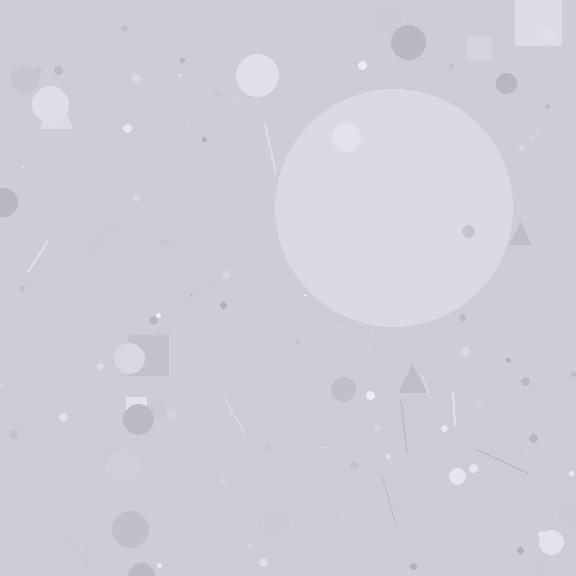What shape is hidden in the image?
A circle is hidden in the image.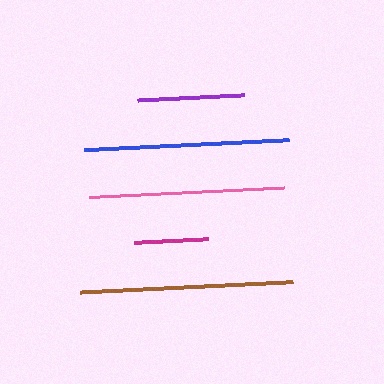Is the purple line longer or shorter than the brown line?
The brown line is longer than the purple line.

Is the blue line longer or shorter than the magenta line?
The blue line is longer than the magenta line.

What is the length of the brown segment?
The brown segment is approximately 213 pixels long.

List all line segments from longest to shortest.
From longest to shortest: brown, blue, pink, purple, magenta.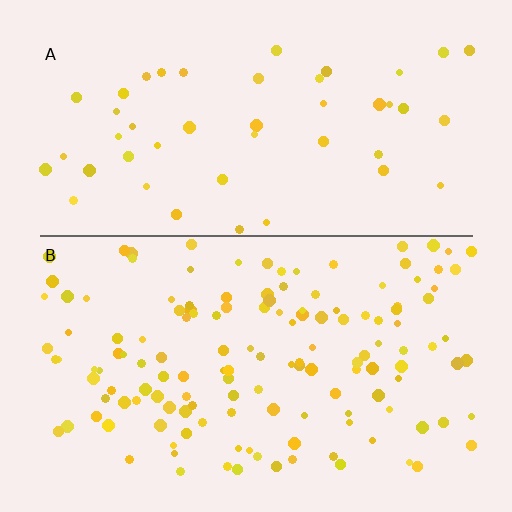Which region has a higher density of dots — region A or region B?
B (the bottom).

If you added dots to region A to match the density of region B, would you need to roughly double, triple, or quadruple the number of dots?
Approximately triple.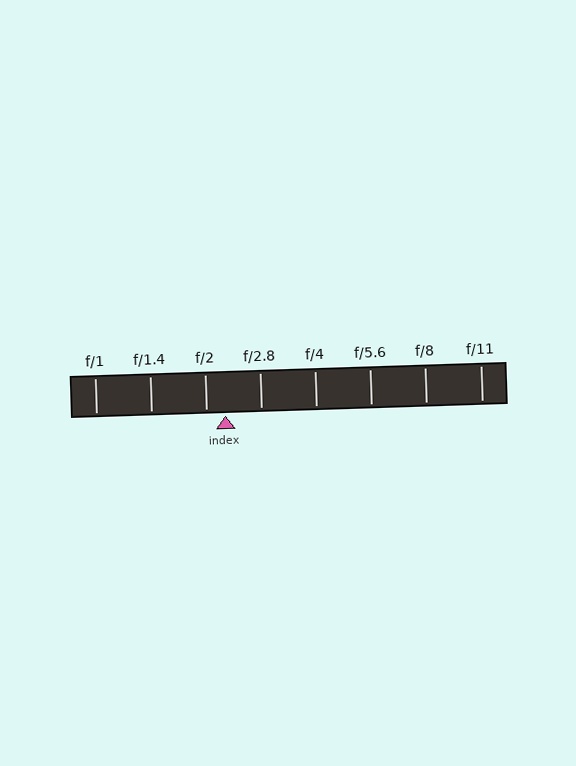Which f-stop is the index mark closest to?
The index mark is closest to f/2.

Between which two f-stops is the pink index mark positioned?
The index mark is between f/2 and f/2.8.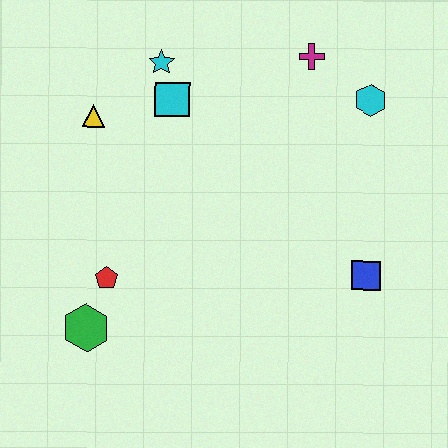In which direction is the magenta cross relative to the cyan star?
The magenta cross is to the right of the cyan star.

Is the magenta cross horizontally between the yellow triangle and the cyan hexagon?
Yes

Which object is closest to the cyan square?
The cyan star is closest to the cyan square.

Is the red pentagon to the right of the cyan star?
No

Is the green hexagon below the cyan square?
Yes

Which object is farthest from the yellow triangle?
The blue square is farthest from the yellow triangle.